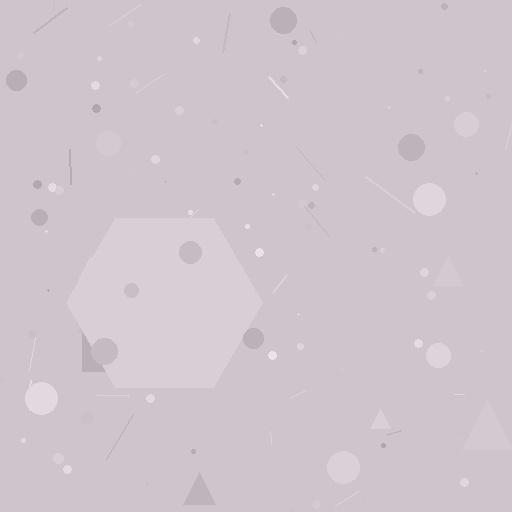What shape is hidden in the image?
A hexagon is hidden in the image.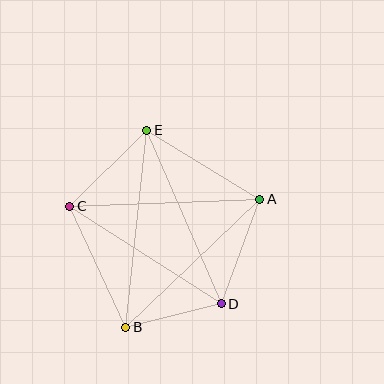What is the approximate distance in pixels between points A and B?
The distance between A and B is approximately 185 pixels.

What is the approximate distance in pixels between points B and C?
The distance between B and C is approximately 133 pixels.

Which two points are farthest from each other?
Points B and E are farthest from each other.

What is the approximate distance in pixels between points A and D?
The distance between A and D is approximately 111 pixels.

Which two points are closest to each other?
Points B and D are closest to each other.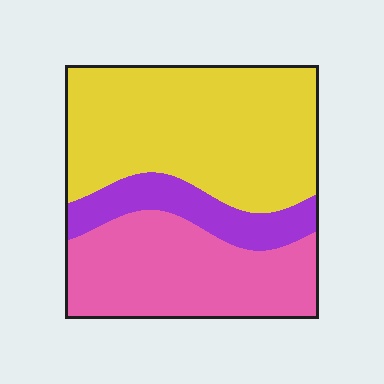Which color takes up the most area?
Yellow, at roughly 50%.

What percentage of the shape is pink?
Pink covers around 35% of the shape.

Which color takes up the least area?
Purple, at roughly 15%.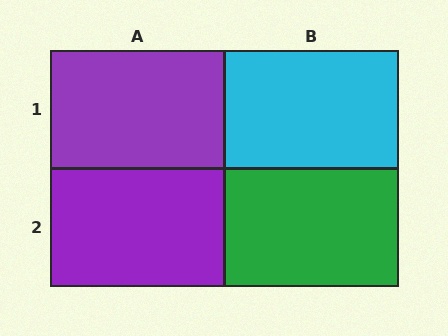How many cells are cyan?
1 cell is cyan.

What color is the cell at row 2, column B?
Green.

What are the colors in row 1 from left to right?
Purple, cyan.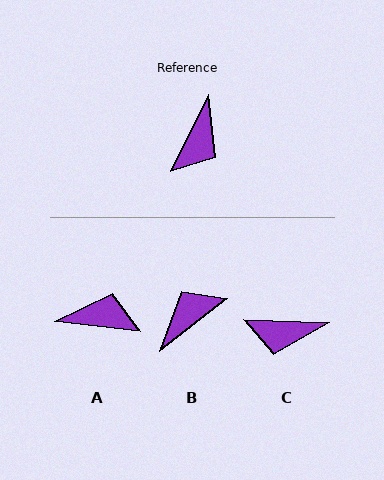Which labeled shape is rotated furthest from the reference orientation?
B, about 154 degrees away.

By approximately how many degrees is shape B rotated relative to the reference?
Approximately 154 degrees counter-clockwise.